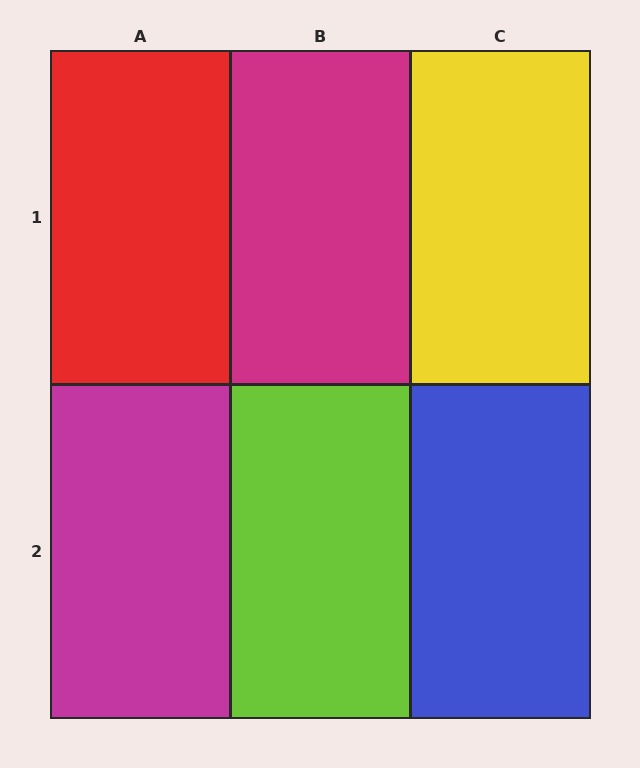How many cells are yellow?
1 cell is yellow.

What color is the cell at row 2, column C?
Blue.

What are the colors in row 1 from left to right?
Red, magenta, yellow.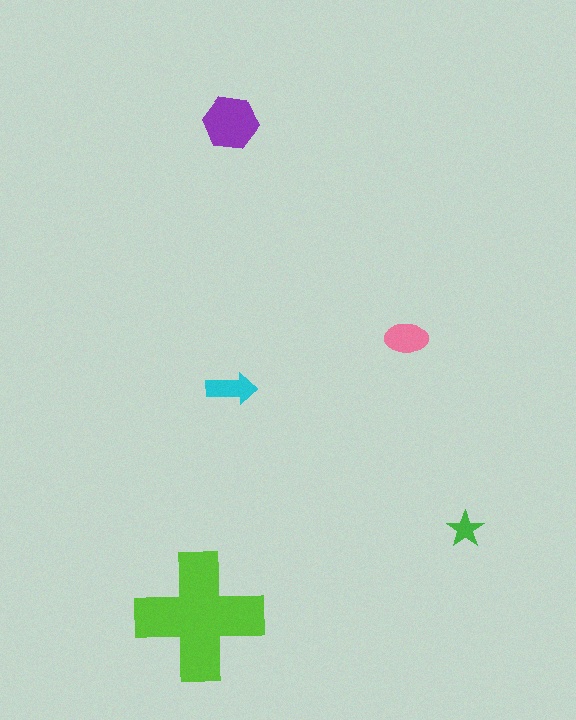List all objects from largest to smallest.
The lime cross, the purple hexagon, the pink ellipse, the cyan arrow, the green star.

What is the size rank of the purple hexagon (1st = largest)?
2nd.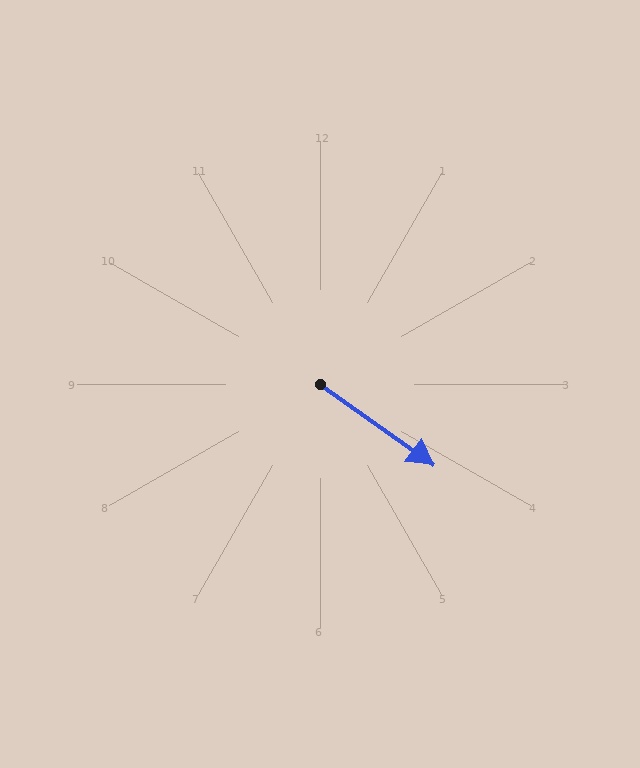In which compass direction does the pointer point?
Southeast.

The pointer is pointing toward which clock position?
Roughly 4 o'clock.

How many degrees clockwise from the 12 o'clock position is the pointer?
Approximately 125 degrees.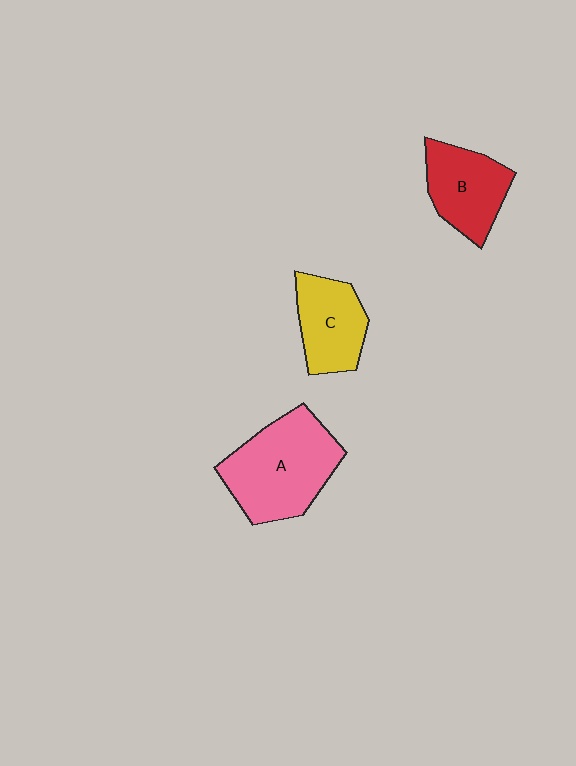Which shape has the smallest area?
Shape C (yellow).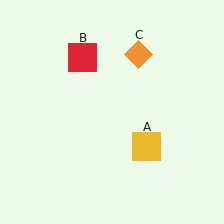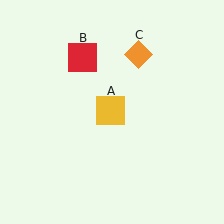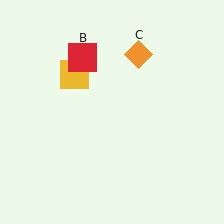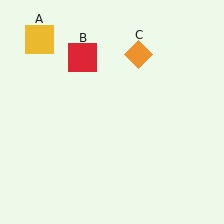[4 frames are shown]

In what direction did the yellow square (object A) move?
The yellow square (object A) moved up and to the left.